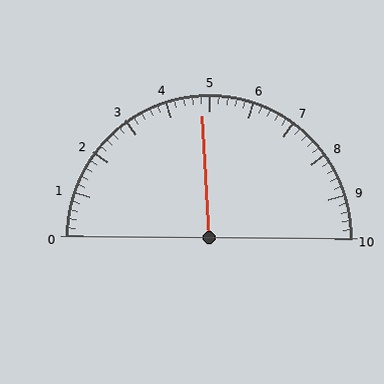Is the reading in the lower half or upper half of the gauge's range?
The reading is in the lower half of the range (0 to 10).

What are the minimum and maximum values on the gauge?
The gauge ranges from 0 to 10.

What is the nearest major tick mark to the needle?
The nearest major tick mark is 5.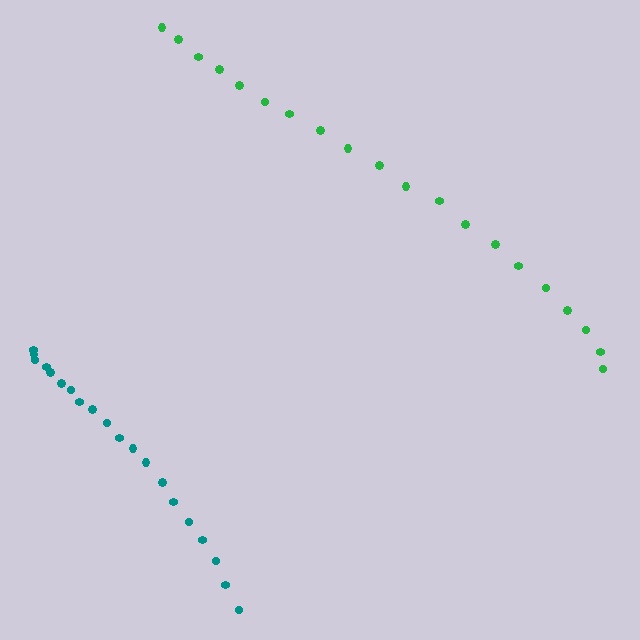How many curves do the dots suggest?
There are 2 distinct paths.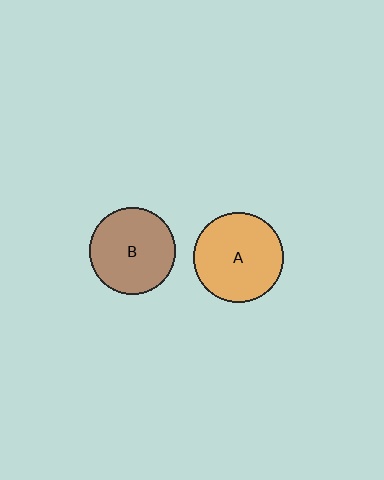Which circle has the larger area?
Circle A (orange).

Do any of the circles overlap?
No, none of the circles overlap.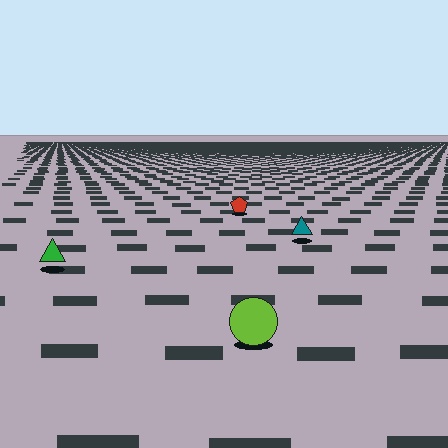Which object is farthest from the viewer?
The red pentagon is farthest from the viewer. It appears smaller and the ground texture around it is denser.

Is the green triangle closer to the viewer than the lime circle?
No. The lime circle is closer — you can tell from the texture gradient: the ground texture is coarser near it.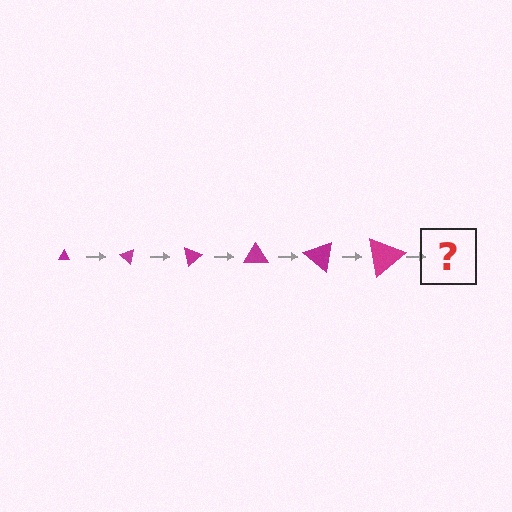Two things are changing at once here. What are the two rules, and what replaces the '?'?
The two rules are that the triangle grows larger each step and it rotates 40 degrees each step. The '?' should be a triangle, larger than the previous one and rotated 240 degrees from the start.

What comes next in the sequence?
The next element should be a triangle, larger than the previous one and rotated 240 degrees from the start.